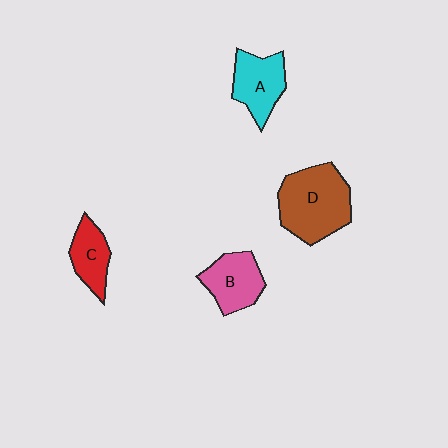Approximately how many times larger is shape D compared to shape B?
Approximately 1.6 times.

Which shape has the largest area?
Shape D (brown).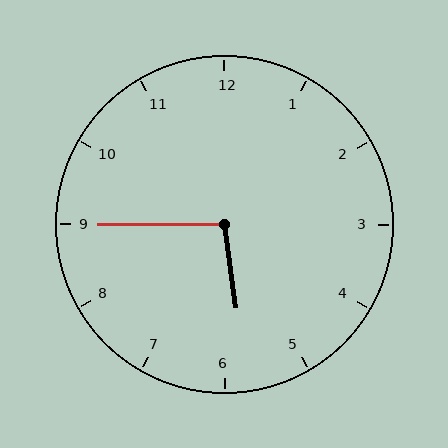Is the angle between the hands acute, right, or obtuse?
It is obtuse.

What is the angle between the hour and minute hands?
Approximately 98 degrees.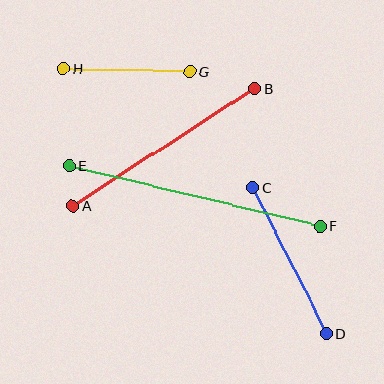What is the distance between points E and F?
The distance is approximately 257 pixels.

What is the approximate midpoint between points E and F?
The midpoint is at approximately (195, 196) pixels.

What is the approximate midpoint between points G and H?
The midpoint is at approximately (127, 70) pixels.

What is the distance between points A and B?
The distance is approximately 217 pixels.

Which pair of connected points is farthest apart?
Points E and F are farthest apart.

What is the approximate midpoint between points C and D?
The midpoint is at approximately (290, 261) pixels.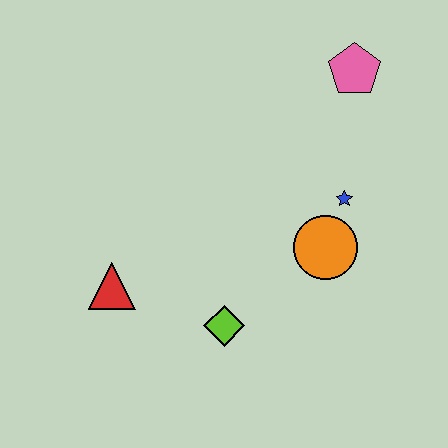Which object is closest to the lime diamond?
The red triangle is closest to the lime diamond.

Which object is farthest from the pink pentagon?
The red triangle is farthest from the pink pentagon.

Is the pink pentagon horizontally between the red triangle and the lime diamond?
No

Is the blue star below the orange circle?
No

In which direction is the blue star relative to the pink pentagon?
The blue star is below the pink pentagon.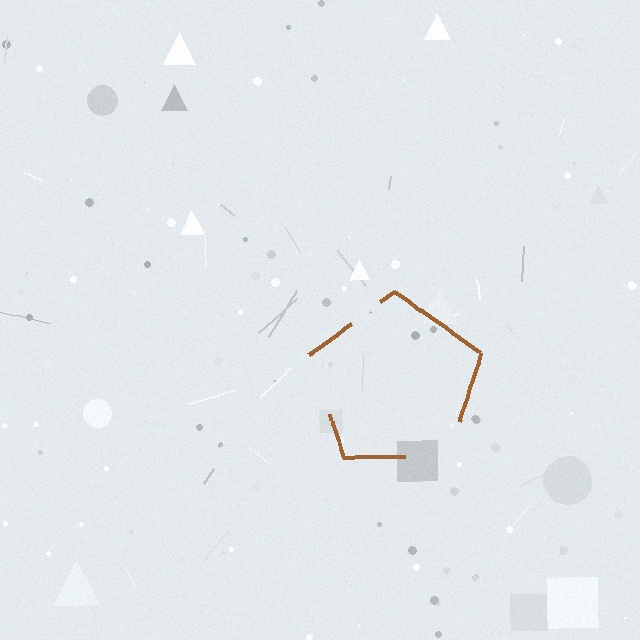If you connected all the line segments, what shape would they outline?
They would outline a pentagon.